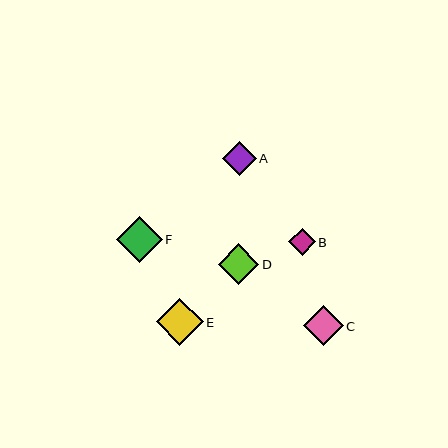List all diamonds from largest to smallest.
From largest to smallest: E, F, D, C, A, B.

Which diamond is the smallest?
Diamond B is the smallest with a size of approximately 27 pixels.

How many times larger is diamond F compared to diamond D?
Diamond F is approximately 1.1 times the size of diamond D.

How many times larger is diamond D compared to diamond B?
Diamond D is approximately 1.5 times the size of diamond B.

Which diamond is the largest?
Diamond E is the largest with a size of approximately 47 pixels.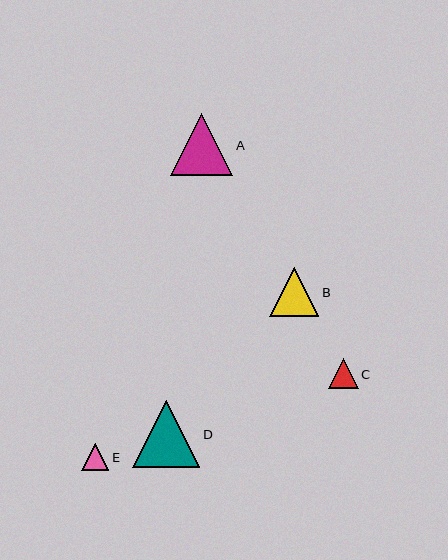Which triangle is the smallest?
Triangle E is the smallest with a size of approximately 27 pixels.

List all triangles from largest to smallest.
From largest to smallest: D, A, B, C, E.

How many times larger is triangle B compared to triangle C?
Triangle B is approximately 1.6 times the size of triangle C.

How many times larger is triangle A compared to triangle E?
Triangle A is approximately 2.3 times the size of triangle E.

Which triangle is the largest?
Triangle D is the largest with a size of approximately 67 pixels.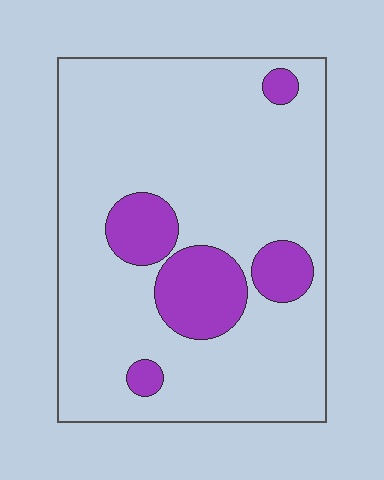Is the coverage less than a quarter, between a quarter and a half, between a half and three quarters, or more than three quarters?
Less than a quarter.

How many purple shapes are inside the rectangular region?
5.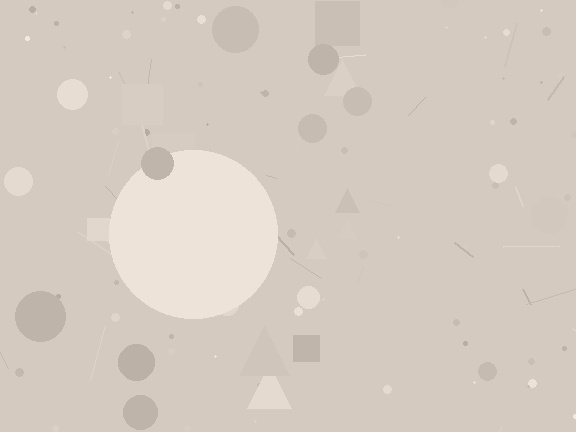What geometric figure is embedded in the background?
A circle is embedded in the background.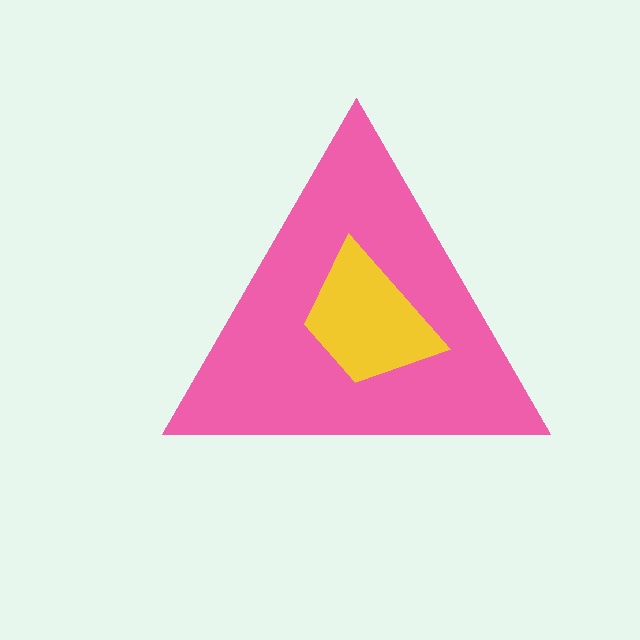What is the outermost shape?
The pink triangle.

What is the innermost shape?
The yellow trapezoid.